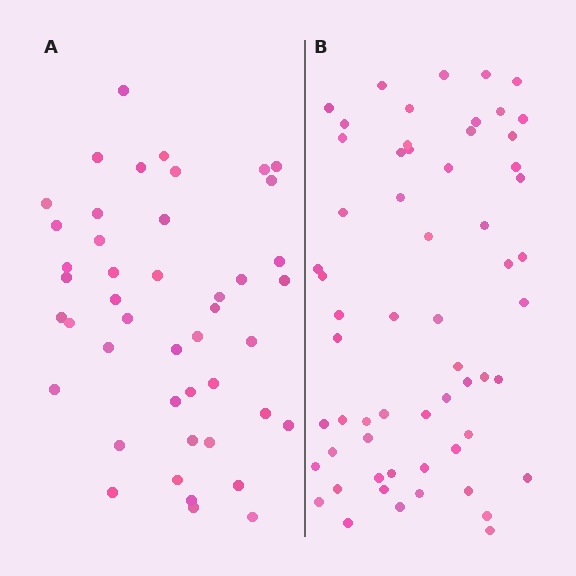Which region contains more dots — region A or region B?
Region B (the right region) has more dots.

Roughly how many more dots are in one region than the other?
Region B has approximately 15 more dots than region A.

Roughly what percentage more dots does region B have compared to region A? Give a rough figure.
About 35% more.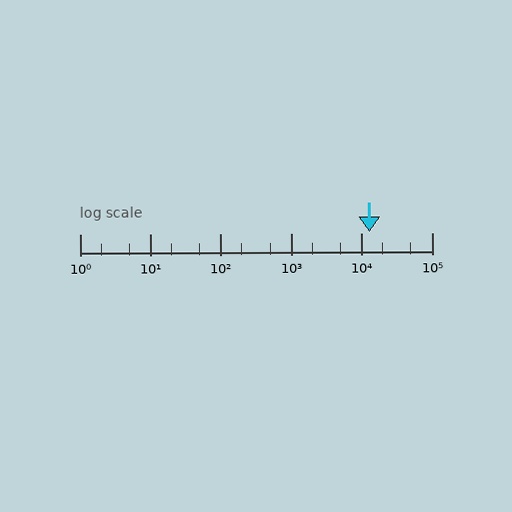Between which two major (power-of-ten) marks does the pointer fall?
The pointer is between 10000 and 100000.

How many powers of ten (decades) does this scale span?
The scale spans 5 decades, from 1 to 100000.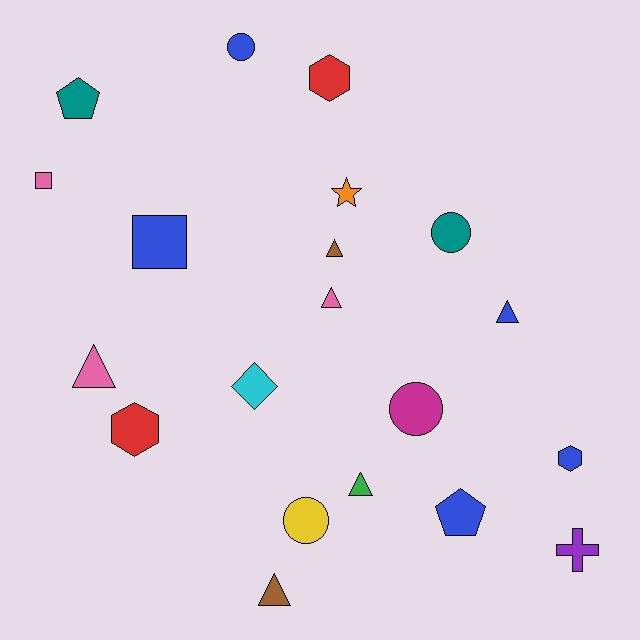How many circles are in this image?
There are 4 circles.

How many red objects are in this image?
There are 2 red objects.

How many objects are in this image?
There are 20 objects.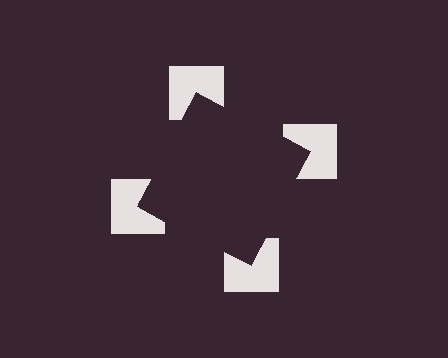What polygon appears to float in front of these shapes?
An illusory square — its edges are inferred from the aligned wedge cuts in the notched squares, not physically drawn.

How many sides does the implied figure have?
4 sides.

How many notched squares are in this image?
There are 4 — one at each vertex of the illusory square.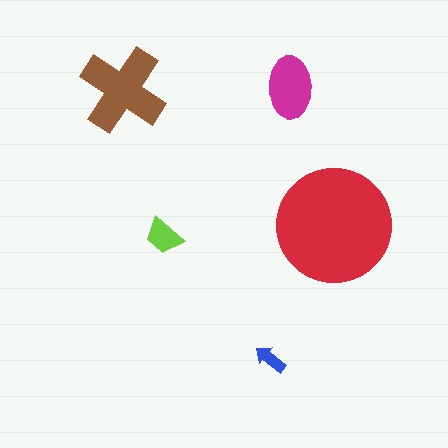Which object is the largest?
The red circle.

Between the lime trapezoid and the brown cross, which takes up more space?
The brown cross.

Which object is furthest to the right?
The red circle is rightmost.